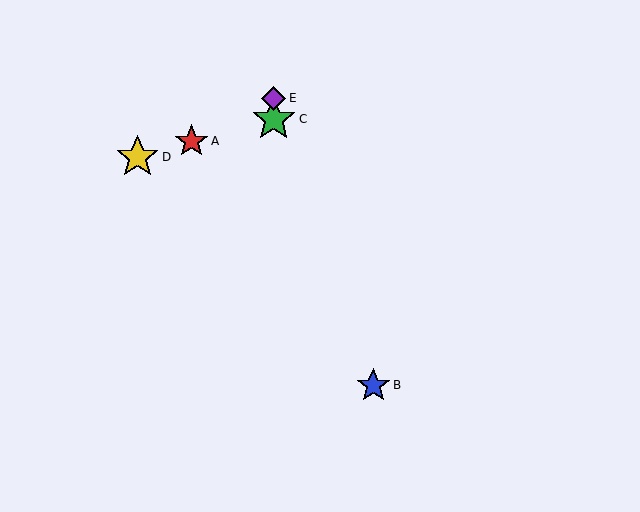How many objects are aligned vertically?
2 objects (C, E) are aligned vertically.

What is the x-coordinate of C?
Object C is at x≈274.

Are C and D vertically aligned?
No, C is at x≈274 and D is at x≈138.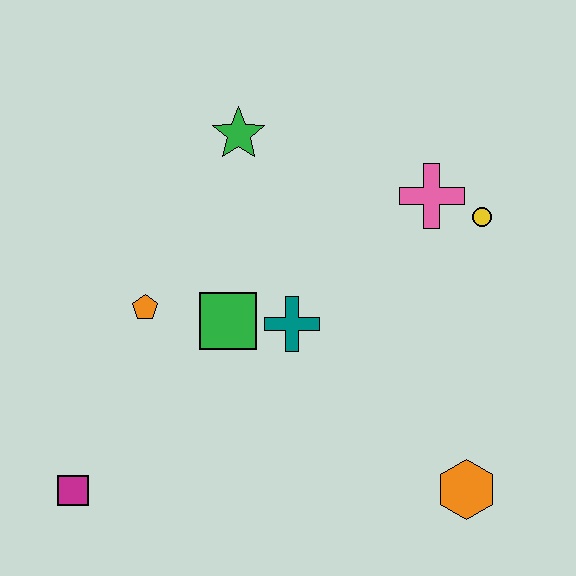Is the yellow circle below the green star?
Yes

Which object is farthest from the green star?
The orange hexagon is farthest from the green star.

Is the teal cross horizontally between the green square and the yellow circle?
Yes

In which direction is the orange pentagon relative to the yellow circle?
The orange pentagon is to the left of the yellow circle.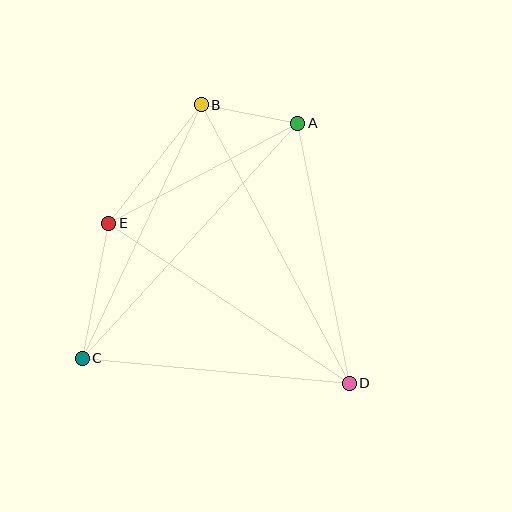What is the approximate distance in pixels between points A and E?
The distance between A and E is approximately 214 pixels.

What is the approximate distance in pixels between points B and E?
The distance between B and E is approximately 151 pixels.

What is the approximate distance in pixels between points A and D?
The distance between A and D is approximately 266 pixels.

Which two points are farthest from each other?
Points A and C are farthest from each other.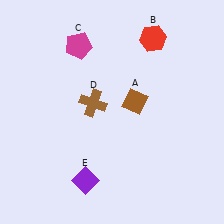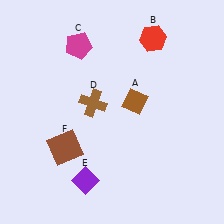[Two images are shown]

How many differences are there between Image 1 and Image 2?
There is 1 difference between the two images.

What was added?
A brown square (F) was added in Image 2.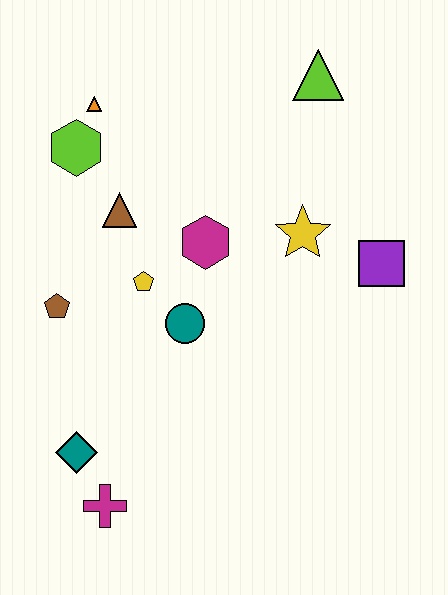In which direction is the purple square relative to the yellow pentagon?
The purple square is to the right of the yellow pentagon.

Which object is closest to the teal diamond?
The magenta cross is closest to the teal diamond.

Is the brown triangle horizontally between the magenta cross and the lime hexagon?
No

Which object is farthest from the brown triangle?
The magenta cross is farthest from the brown triangle.